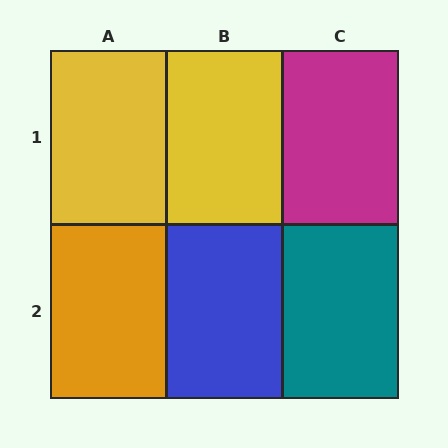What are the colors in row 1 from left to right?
Yellow, yellow, magenta.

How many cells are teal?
1 cell is teal.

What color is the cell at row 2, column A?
Orange.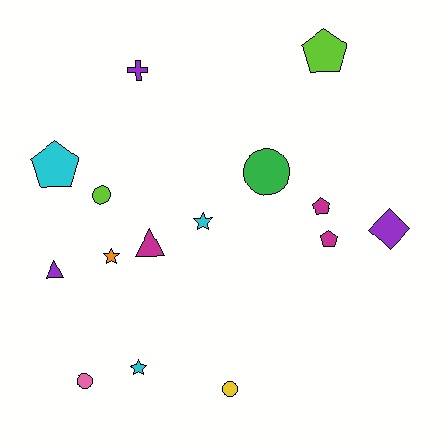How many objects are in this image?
There are 15 objects.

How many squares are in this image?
There are no squares.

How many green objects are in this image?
There is 1 green object.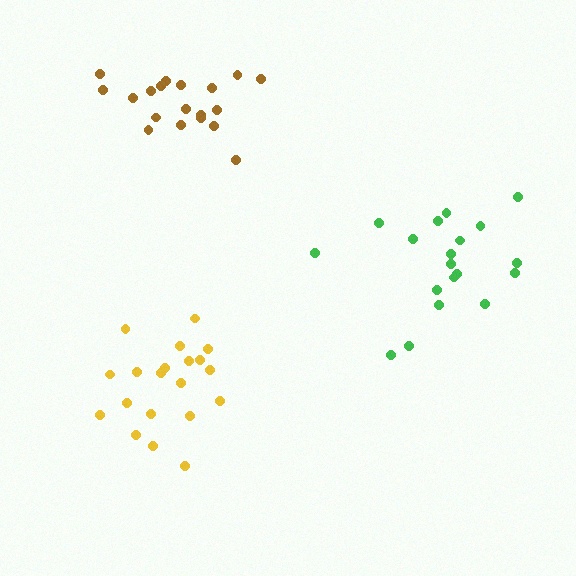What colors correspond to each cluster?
The clusters are colored: yellow, green, brown.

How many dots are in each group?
Group 1: 20 dots, Group 2: 19 dots, Group 3: 19 dots (58 total).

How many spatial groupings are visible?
There are 3 spatial groupings.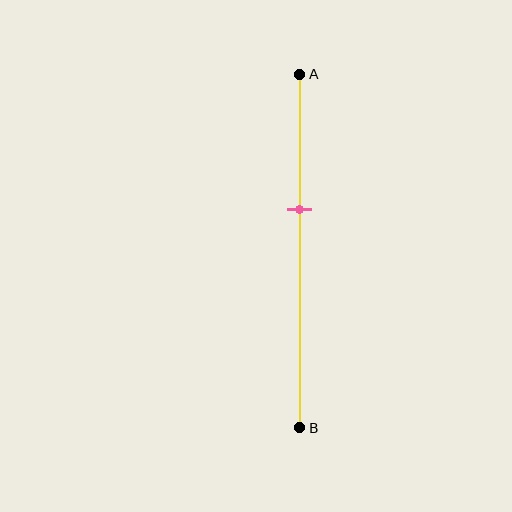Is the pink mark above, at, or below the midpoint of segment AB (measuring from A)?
The pink mark is above the midpoint of segment AB.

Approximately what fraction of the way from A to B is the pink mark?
The pink mark is approximately 40% of the way from A to B.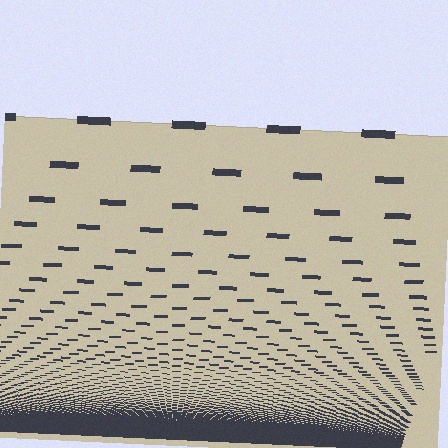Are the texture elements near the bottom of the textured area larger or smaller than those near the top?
Smaller. The gradient is inverted — elements near the bottom are smaller and denser.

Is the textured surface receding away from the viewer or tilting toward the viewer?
The surface appears to tilt toward the viewer. Texture elements get larger and sparser toward the top.